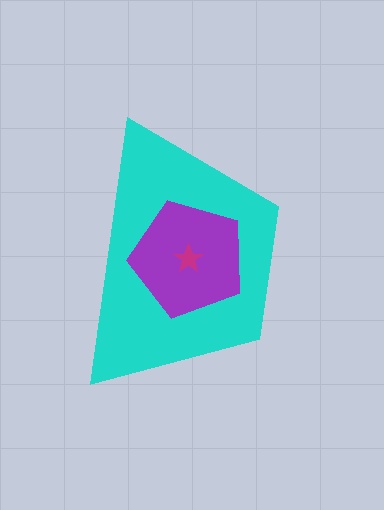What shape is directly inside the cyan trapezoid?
The purple pentagon.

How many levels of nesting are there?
3.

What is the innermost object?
The magenta star.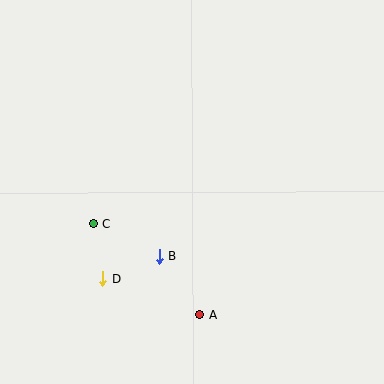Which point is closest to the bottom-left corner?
Point D is closest to the bottom-left corner.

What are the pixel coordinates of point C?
Point C is at (94, 224).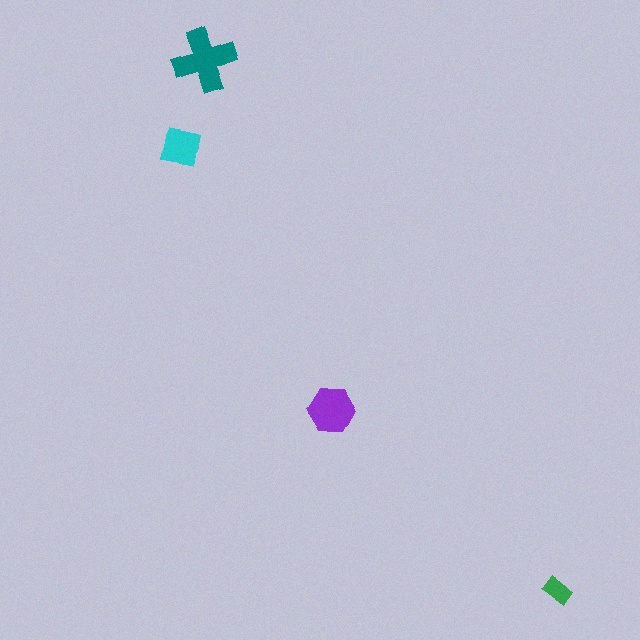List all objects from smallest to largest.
The green rectangle, the cyan square, the purple hexagon, the teal cross.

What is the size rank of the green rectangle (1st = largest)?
4th.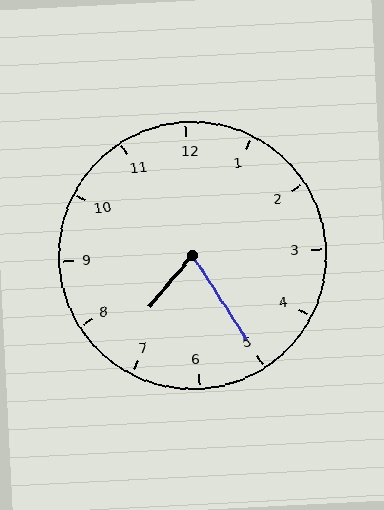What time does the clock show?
7:25.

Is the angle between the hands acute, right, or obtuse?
It is acute.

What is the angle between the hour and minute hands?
Approximately 72 degrees.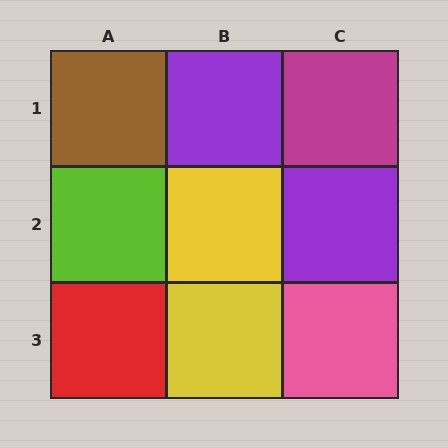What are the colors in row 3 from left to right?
Red, yellow, pink.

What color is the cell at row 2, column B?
Yellow.